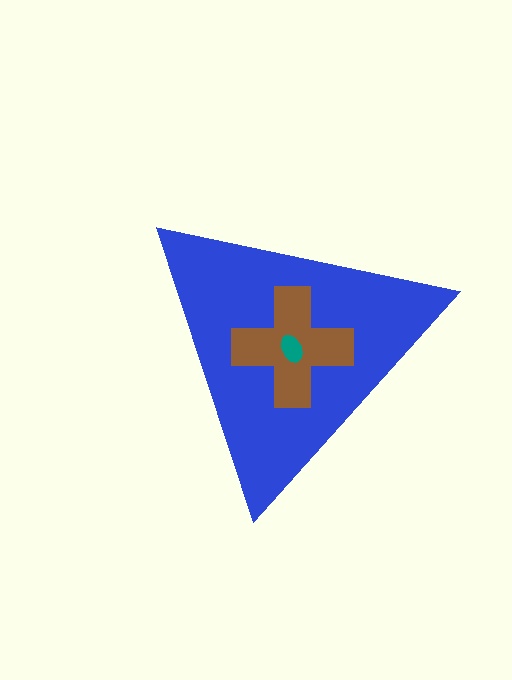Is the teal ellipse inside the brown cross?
Yes.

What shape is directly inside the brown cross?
The teal ellipse.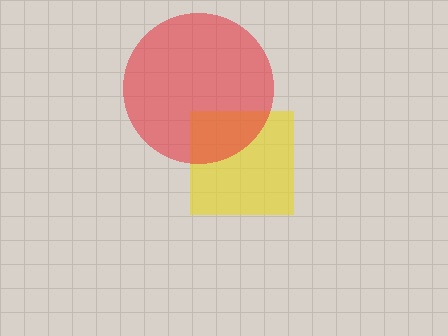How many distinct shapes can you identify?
There are 2 distinct shapes: a yellow square, a red circle.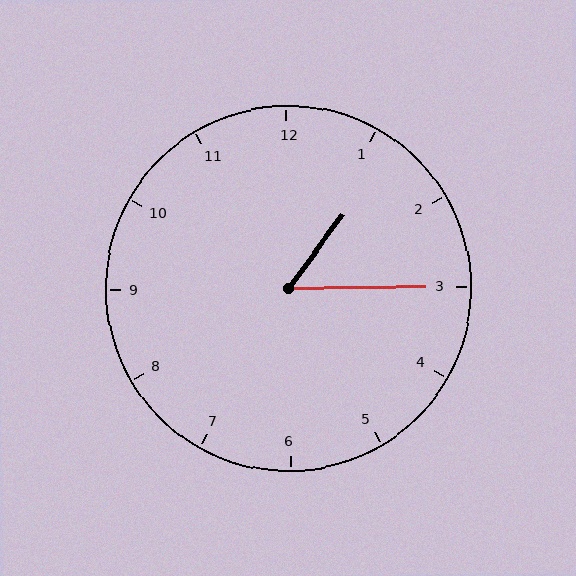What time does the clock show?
1:15.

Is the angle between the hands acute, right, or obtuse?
It is acute.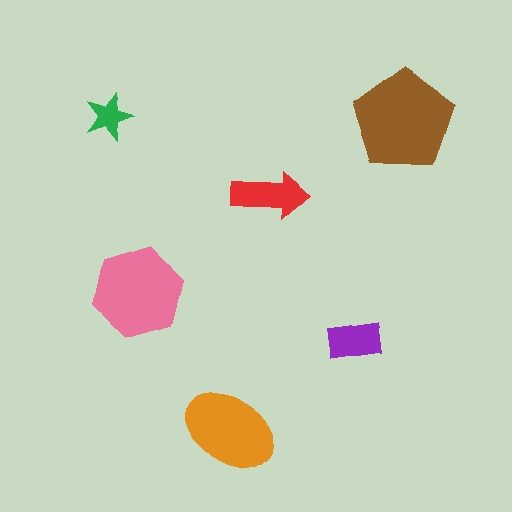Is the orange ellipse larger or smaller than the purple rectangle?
Larger.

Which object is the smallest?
The green star.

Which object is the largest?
The brown pentagon.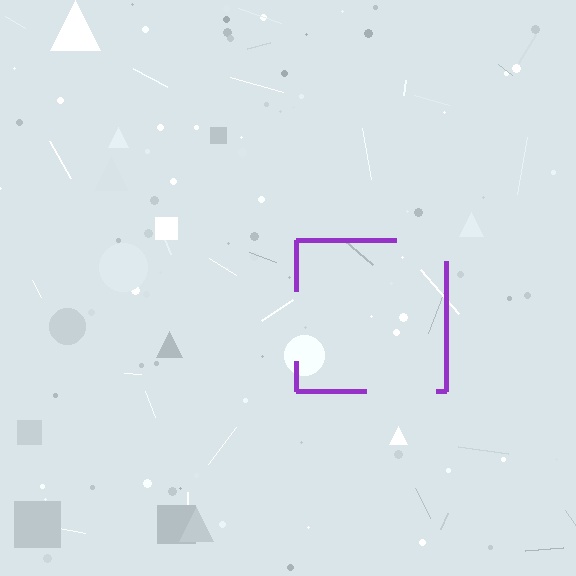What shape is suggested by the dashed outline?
The dashed outline suggests a square.